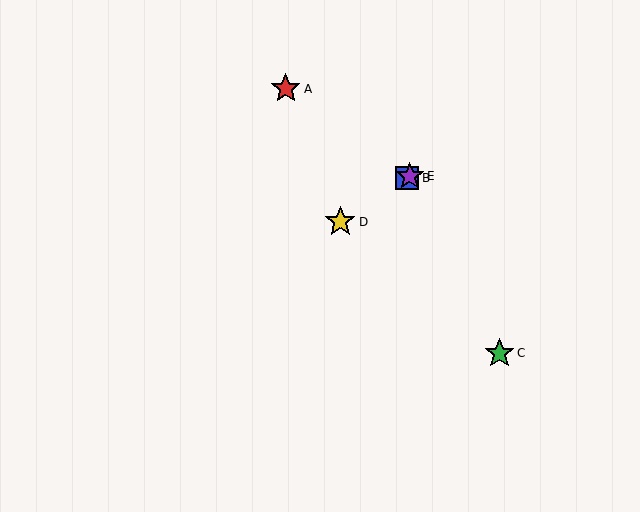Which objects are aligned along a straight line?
Objects B, D, E are aligned along a straight line.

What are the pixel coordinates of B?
Object B is at (407, 178).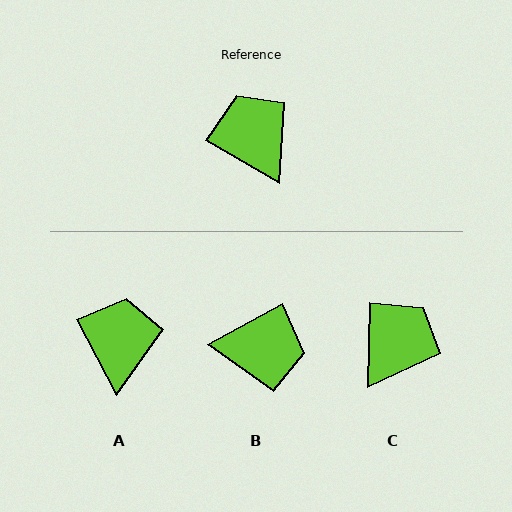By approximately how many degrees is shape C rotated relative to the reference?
Approximately 62 degrees clockwise.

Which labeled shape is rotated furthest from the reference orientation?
B, about 122 degrees away.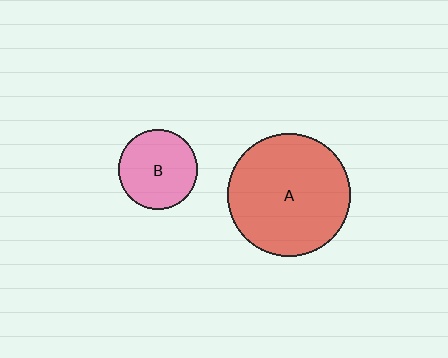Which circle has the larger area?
Circle A (red).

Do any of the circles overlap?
No, none of the circles overlap.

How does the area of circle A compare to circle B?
Approximately 2.4 times.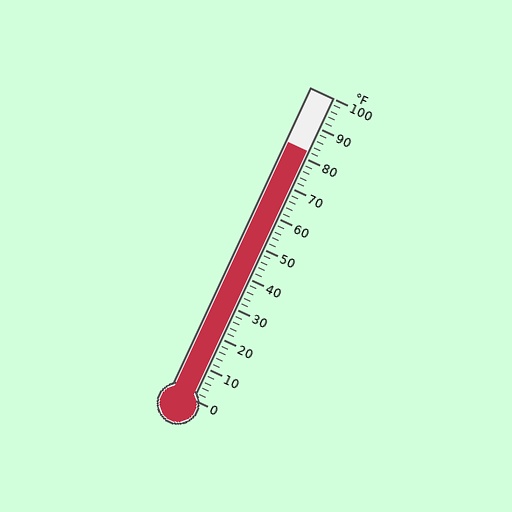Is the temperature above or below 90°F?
The temperature is below 90°F.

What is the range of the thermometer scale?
The thermometer scale ranges from 0°F to 100°F.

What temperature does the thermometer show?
The thermometer shows approximately 82°F.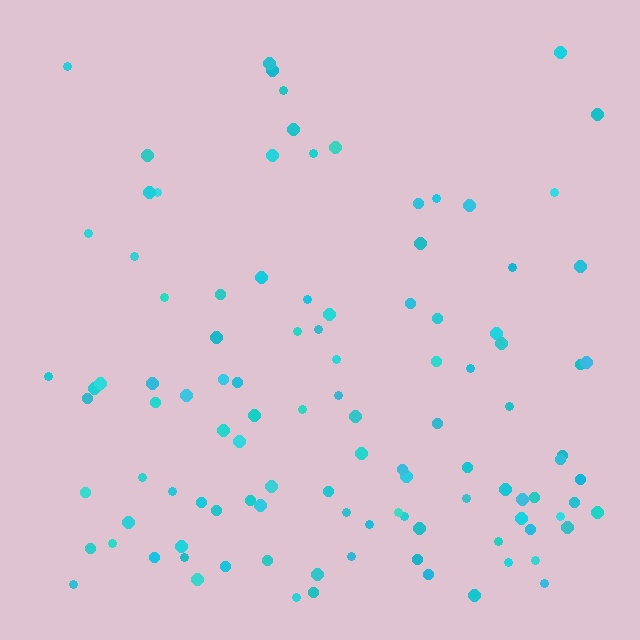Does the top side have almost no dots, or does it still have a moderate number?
Still a moderate number, just noticeably fewer than the bottom.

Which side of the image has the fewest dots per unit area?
The top.